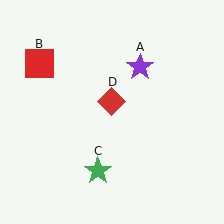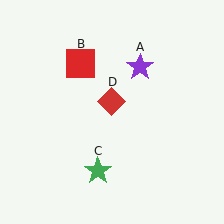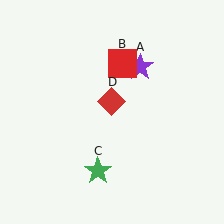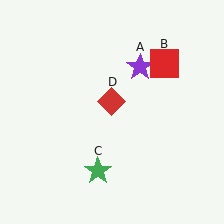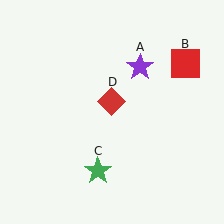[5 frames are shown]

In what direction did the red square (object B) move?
The red square (object B) moved right.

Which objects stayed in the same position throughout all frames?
Purple star (object A) and green star (object C) and red diamond (object D) remained stationary.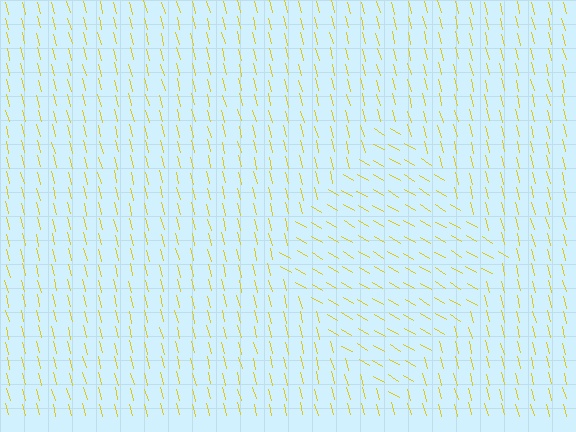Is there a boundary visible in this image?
Yes, there is a texture boundary formed by a change in line orientation.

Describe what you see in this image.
The image is filled with small yellow line segments. A diamond region in the image has lines oriented differently from the surrounding lines, creating a visible texture boundary.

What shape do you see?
I see a diamond.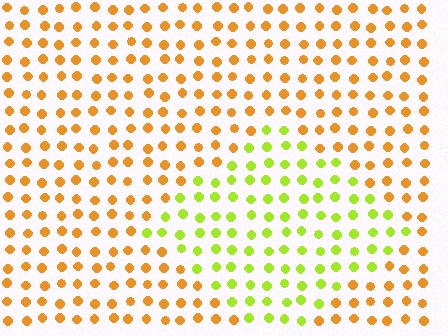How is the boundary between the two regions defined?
The boundary is defined purely by a slight shift in hue (about 49 degrees). Spacing, size, and orientation are identical on both sides.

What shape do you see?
I see a diamond.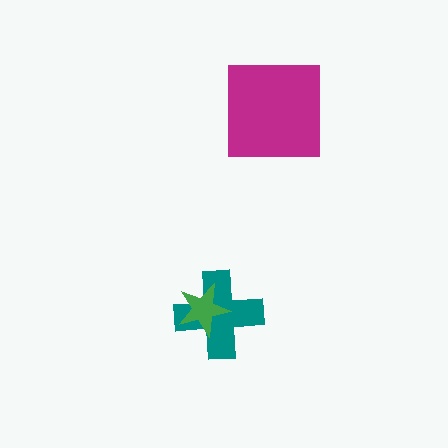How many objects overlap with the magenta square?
0 objects overlap with the magenta square.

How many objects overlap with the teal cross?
1 object overlaps with the teal cross.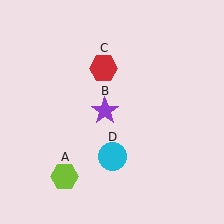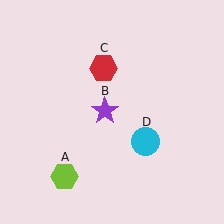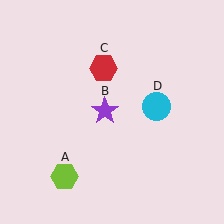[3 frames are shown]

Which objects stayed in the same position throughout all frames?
Lime hexagon (object A) and purple star (object B) and red hexagon (object C) remained stationary.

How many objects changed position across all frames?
1 object changed position: cyan circle (object D).